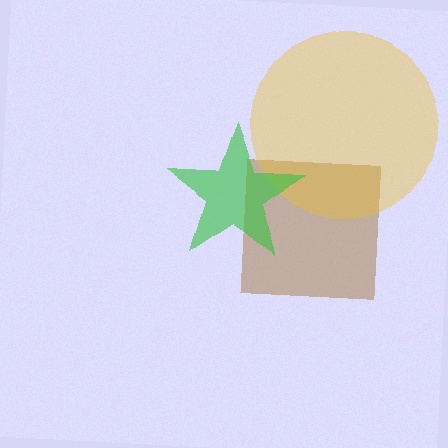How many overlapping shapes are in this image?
There are 3 overlapping shapes in the image.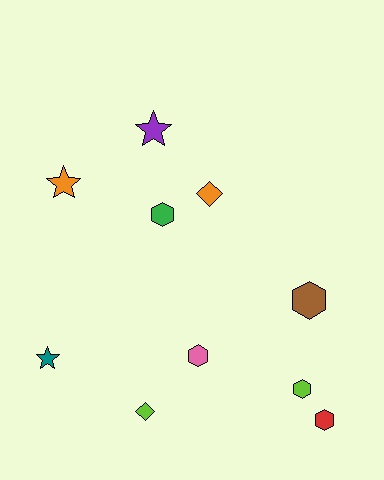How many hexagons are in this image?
There are 5 hexagons.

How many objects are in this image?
There are 10 objects.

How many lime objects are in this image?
There are 2 lime objects.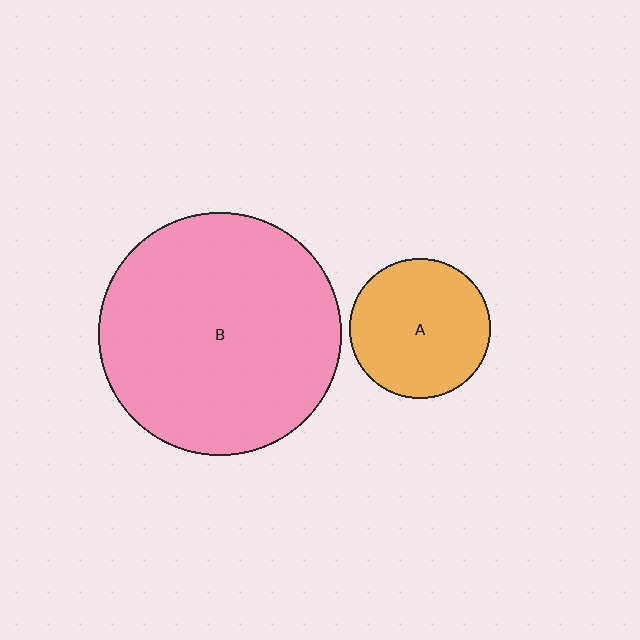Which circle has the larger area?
Circle B (pink).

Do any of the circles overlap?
No, none of the circles overlap.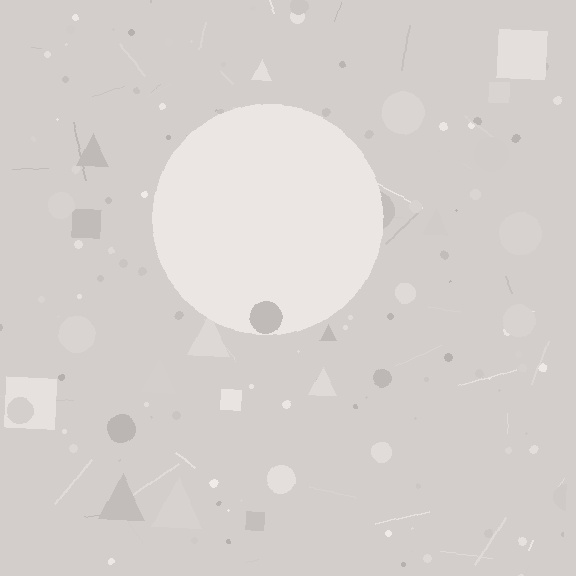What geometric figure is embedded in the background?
A circle is embedded in the background.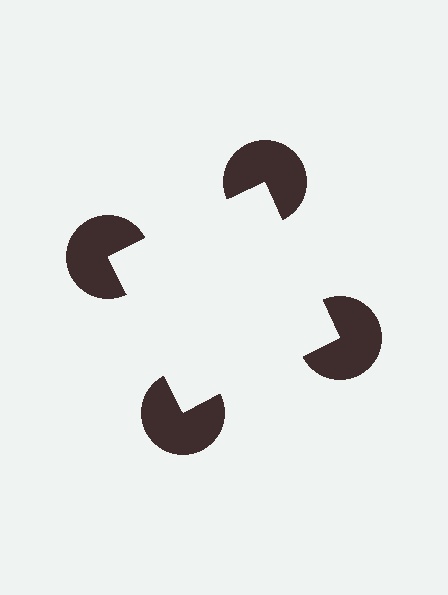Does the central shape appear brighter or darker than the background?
It typically appears slightly brighter than the background, even though no actual brightness change is drawn.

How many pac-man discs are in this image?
There are 4 — one at each vertex of the illusory square.